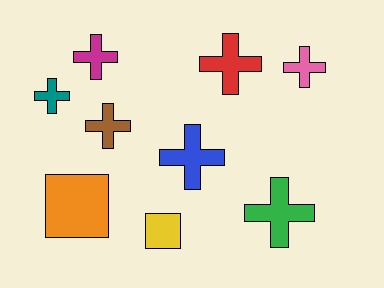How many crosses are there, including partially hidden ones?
There are 7 crosses.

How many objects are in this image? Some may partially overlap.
There are 9 objects.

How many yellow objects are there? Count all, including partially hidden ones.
There is 1 yellow object.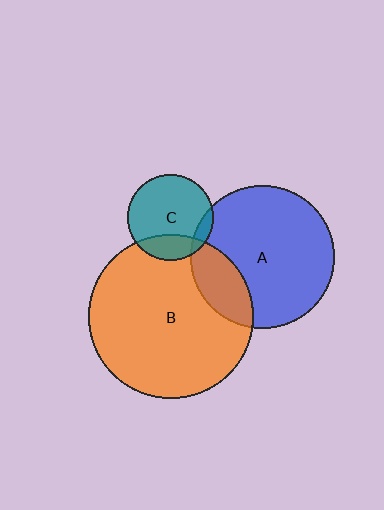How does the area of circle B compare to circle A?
Approximately 1.3 times.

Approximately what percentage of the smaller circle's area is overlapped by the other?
Approximately 20%.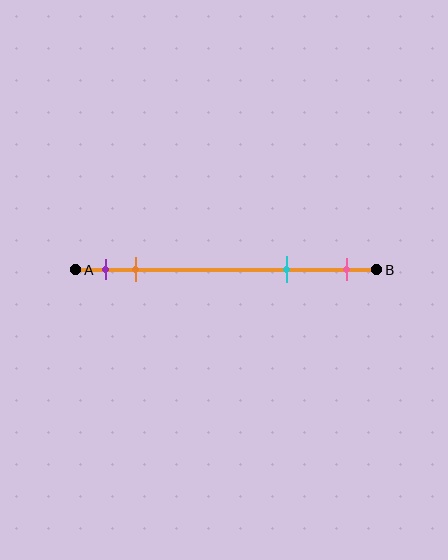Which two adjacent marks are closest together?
The purple and orange marks are the closest adjacent pair.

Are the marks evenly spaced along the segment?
No, the marks are not evenly spaced.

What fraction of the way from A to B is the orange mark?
The orange mark is approximately 20% (0.2) of the way from A to B.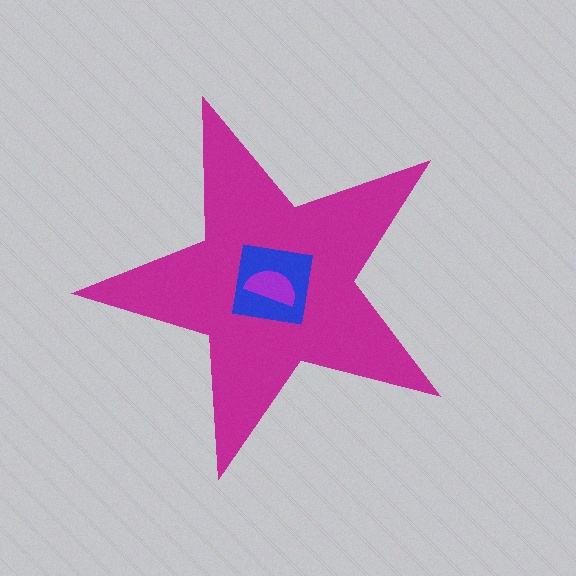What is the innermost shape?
The purple semicircle.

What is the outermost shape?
The magenta star.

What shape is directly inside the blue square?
The purple semicircle.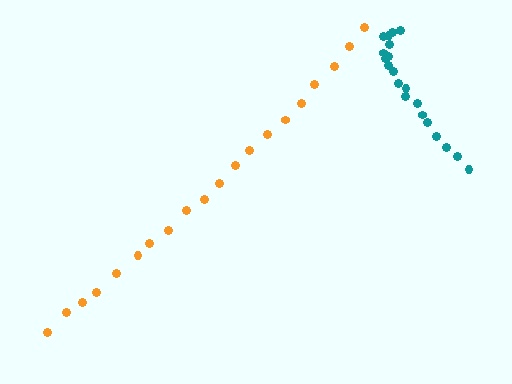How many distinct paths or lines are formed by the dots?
There are 2 distinct paths.